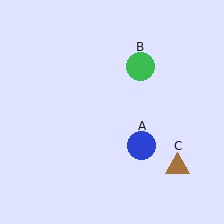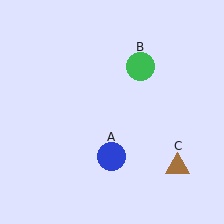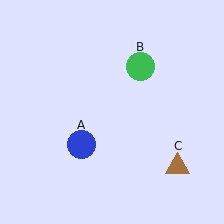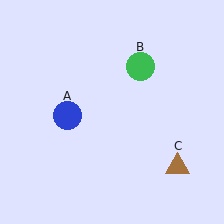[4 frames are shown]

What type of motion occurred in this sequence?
The blue circle (object A) rotated clockwise around the center of the scene.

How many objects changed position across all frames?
1 object changed position: blue circle (object A).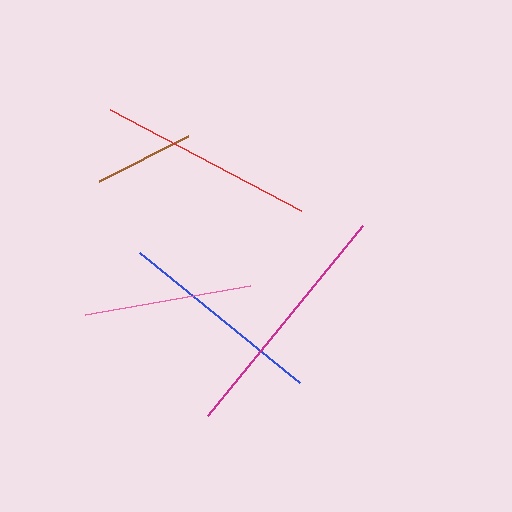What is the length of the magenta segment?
The magenta segment is approximately 245 pixels long.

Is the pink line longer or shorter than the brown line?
The pink line is longer than the brown line.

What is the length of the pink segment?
The pink segment is approximately 168 pixels long.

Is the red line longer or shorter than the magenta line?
The magenta line is longer than the red line.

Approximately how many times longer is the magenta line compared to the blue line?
The magenta line is approximately 1.2 times the length of the blue line.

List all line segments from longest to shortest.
From longest to shortest: magenta, red, blue, pink, brown.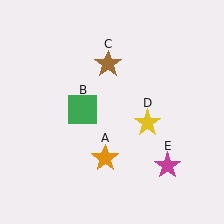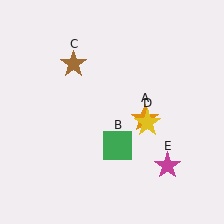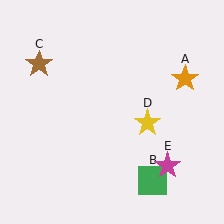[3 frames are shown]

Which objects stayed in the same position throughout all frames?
Yellow star (object D) and magenta star (object E) remained stationary.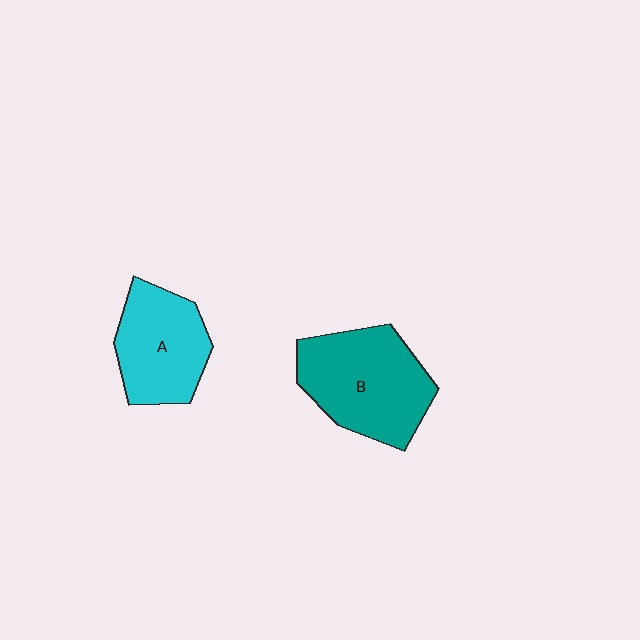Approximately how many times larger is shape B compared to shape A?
Approximately 1.3 times.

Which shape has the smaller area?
Shape A (cyan).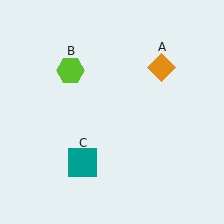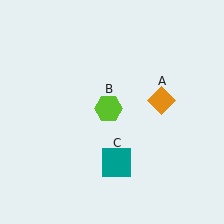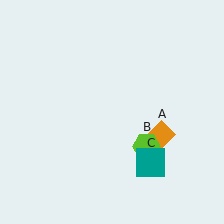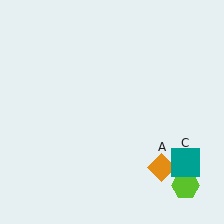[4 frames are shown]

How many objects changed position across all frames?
3 objects changed position: orange diamond (object A), lime hexagon (object B), teal square (object C).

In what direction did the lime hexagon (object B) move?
The lime hexagon (object B) moved down and to the right.